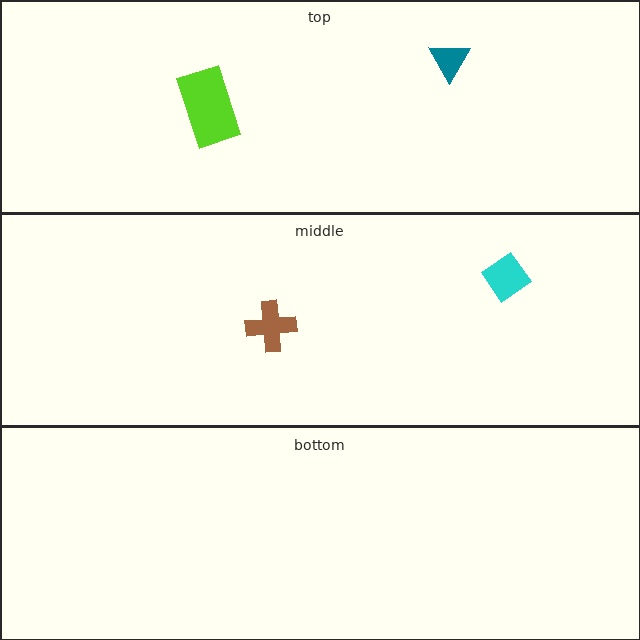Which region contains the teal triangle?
The top region.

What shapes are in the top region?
The teal triangle, the lime rectangle.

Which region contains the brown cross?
The middle region.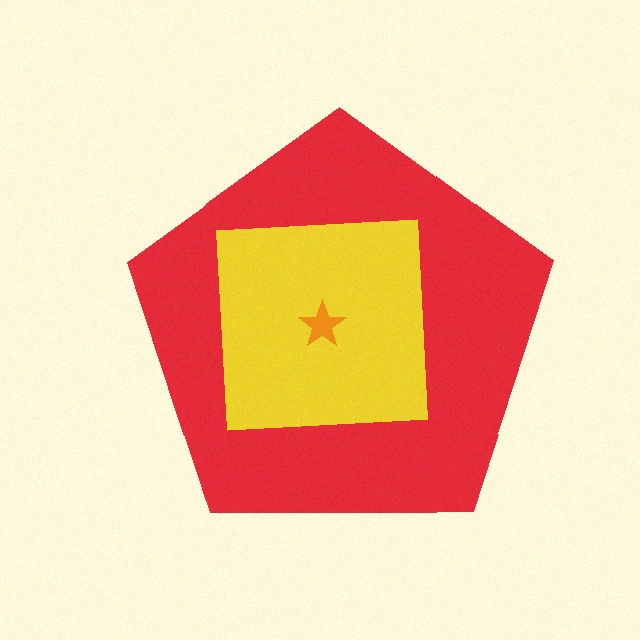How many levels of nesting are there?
3.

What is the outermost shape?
The red pentagon.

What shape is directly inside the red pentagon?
The yellow square.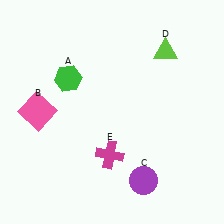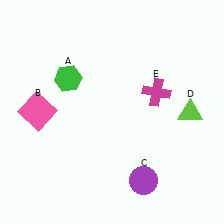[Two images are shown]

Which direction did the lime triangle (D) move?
The lime triangle (D) moved down.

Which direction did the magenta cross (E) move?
The magenta cross (E) moved up.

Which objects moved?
The objects that moved are: the lime triangle (D), the magenta cross (E).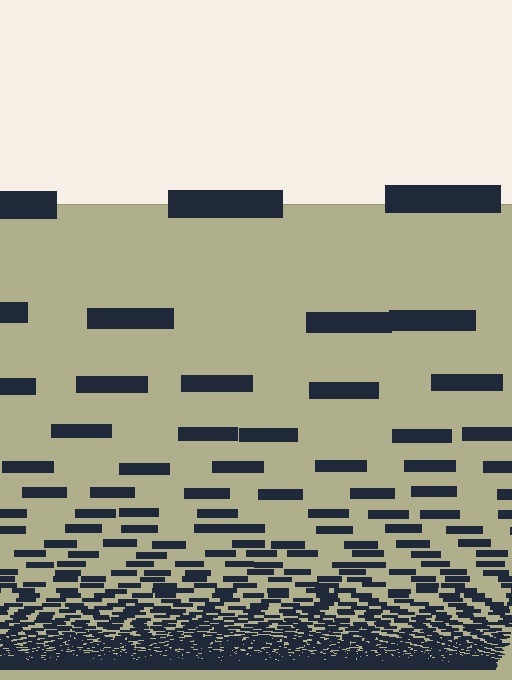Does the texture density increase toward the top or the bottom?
Density increases toward the bottom.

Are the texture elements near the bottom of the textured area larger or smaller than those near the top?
Smaller. The gradient is inverted — elements near the bottom are smaller and denser.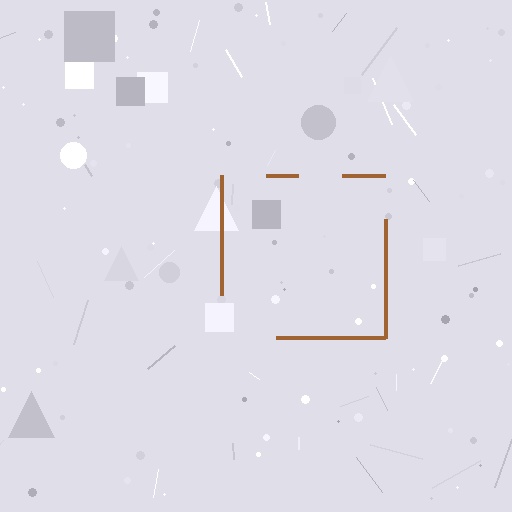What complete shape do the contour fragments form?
The contour fragments form a square.